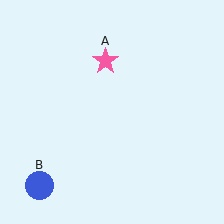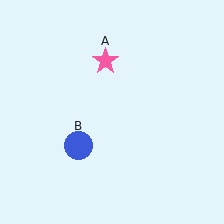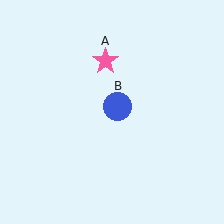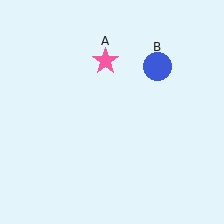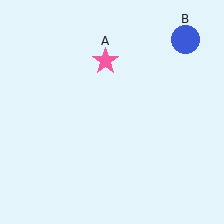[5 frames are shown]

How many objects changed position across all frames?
1 object changed position: blue circle (object B).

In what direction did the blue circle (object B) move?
The blue circle (object B) moved up and to the right.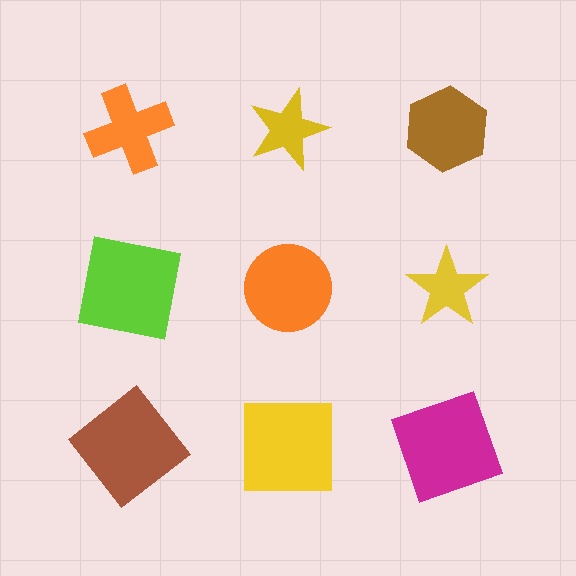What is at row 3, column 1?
A brown diamond.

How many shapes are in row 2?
3 shapes.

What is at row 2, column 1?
A lime square.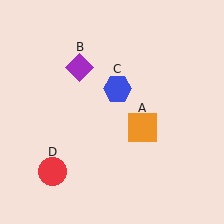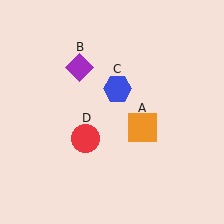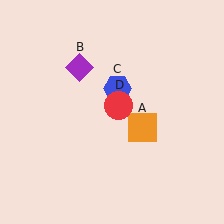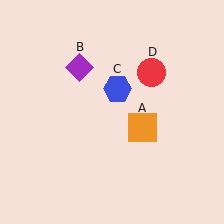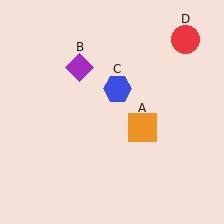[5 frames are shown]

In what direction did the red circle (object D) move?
The red circle (object D) moved up and to the right.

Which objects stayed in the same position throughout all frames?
Orange square (object A) and purple diamond (object B) and blue hexagon (object C) remained stationary.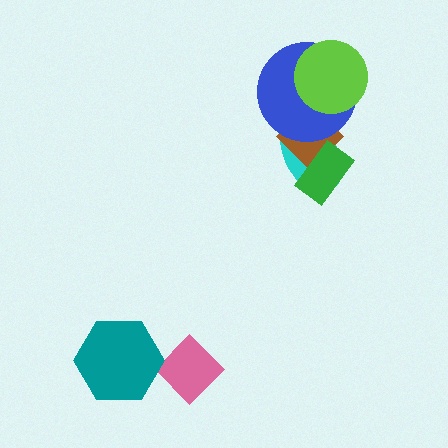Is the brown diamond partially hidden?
Yes, it is partially covered by another shape.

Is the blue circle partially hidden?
Yes, it is partially covered by another shape.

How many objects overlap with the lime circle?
1 object overlaps with the lime circle.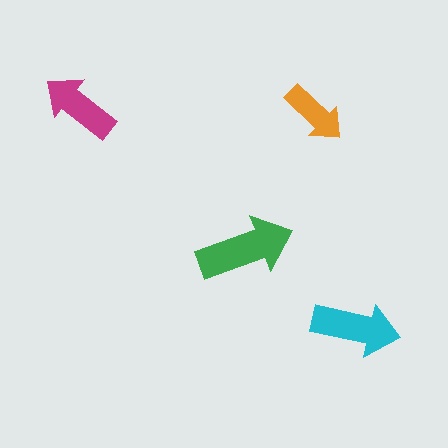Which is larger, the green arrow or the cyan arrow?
The green one.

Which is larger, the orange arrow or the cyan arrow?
The cyan one.